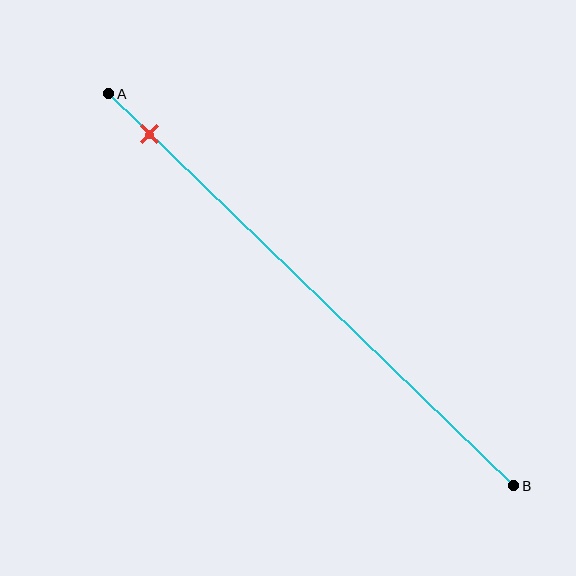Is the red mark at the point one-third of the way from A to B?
No, the mark is at about 10% from A, not at the 33% one-third point.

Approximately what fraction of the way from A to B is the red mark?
The red mark is approximately 10% of the way from A to B.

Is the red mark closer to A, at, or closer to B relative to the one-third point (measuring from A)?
The red mark is closer to point A than the one-third point of segment AB.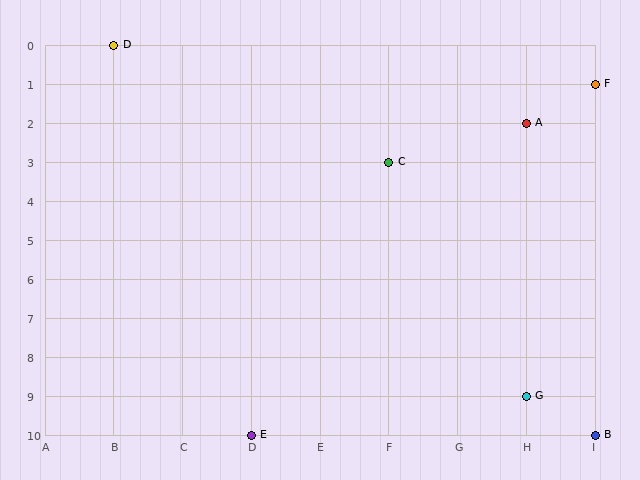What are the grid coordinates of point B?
Point B is at grid coordinates (I, 10).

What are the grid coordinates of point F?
Point F is at grid coordinates (I, 1).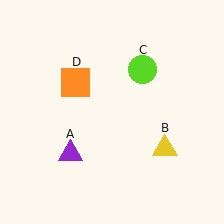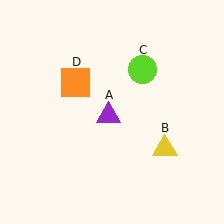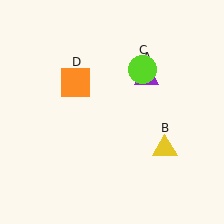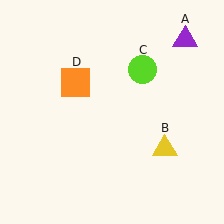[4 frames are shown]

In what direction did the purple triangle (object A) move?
The purple triangle (object A) moved up and to the right.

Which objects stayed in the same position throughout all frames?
Yellow triangle (object B) and lime circle (object C) and orange square (object D) remained stationary.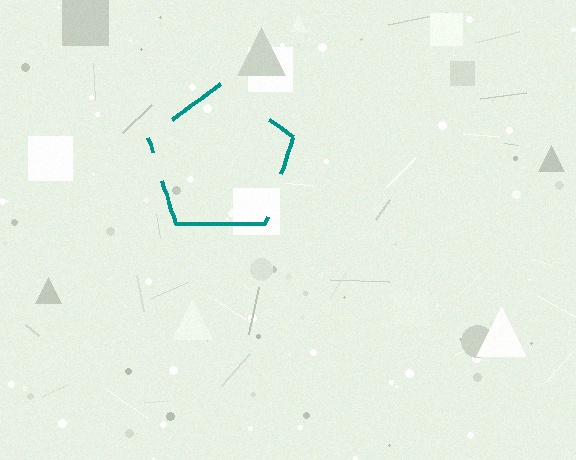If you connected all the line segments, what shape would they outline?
They would outline a pentagon.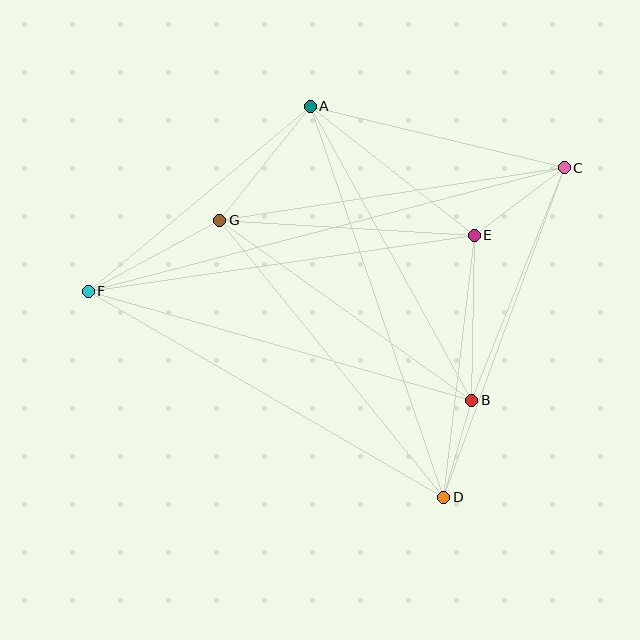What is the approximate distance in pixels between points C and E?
The distance between C and E is approximately 112 pixels.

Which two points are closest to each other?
Points B and D are closest to each other.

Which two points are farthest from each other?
Points C and F are farthest from each other.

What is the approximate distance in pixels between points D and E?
The distance between D and E is approximately 264 pixels.